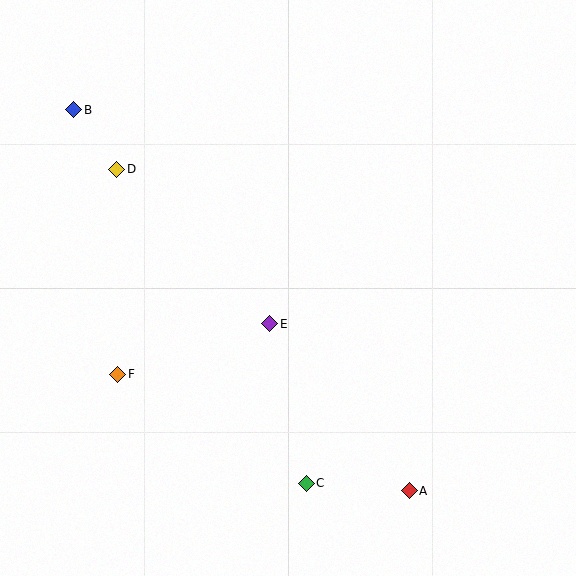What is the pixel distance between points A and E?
The distance between A and E is 217 pixels.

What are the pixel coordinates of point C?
Point C is at (306, 483).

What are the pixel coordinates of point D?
Point D is at (117, 169).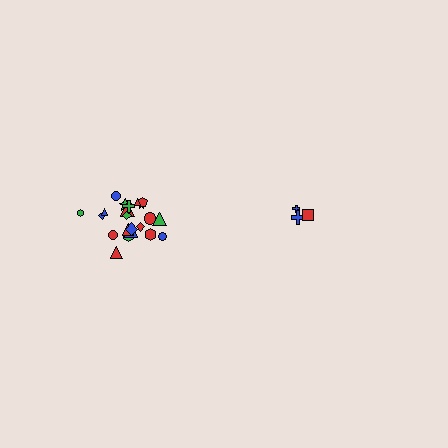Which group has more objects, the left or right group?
The left group.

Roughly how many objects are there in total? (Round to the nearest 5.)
Roughly 25 objects in total.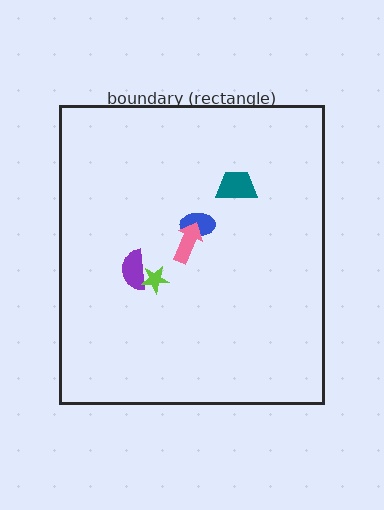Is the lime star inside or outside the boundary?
Inside.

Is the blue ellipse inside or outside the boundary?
Inside.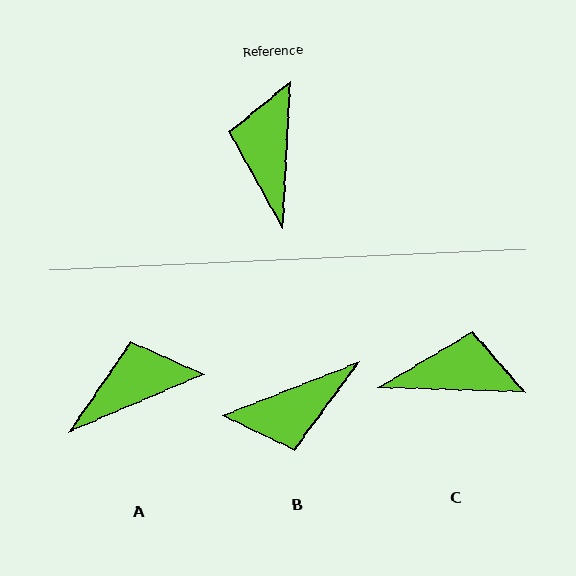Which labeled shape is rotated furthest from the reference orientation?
B, about 114 degrees away.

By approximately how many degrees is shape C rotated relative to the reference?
Approximately 89 degrees clockwise.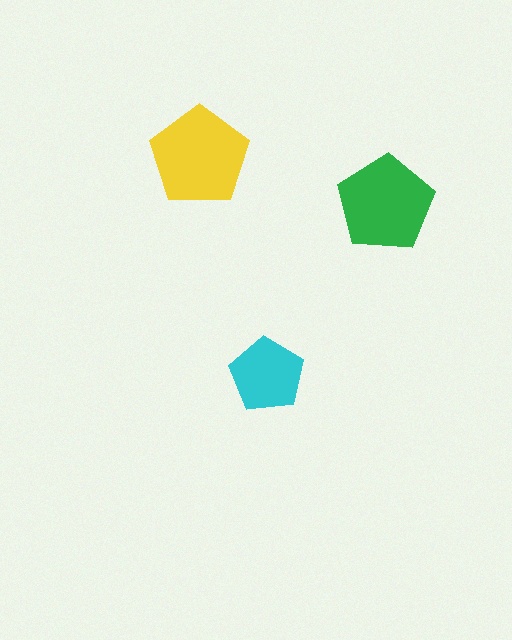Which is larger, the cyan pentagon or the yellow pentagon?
The yellow one.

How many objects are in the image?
There are 3 objects in the image.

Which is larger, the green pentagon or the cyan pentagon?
The green one.